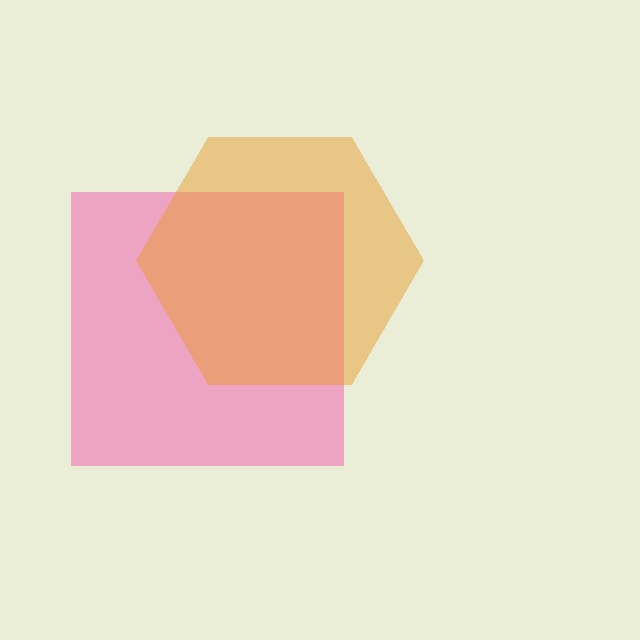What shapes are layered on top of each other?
The layered shapes are: a pink square, an orange hexagon.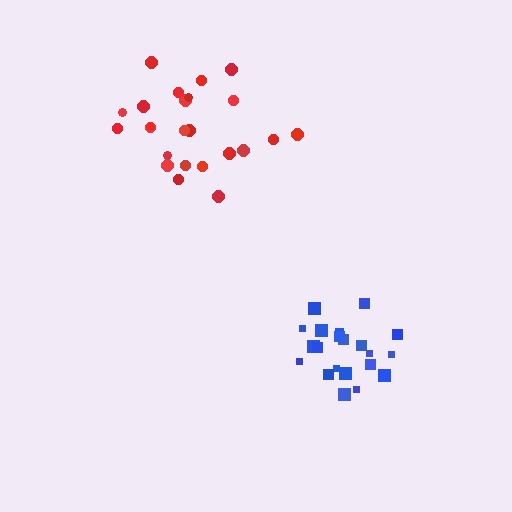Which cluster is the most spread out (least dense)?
Red.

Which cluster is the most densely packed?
Blue.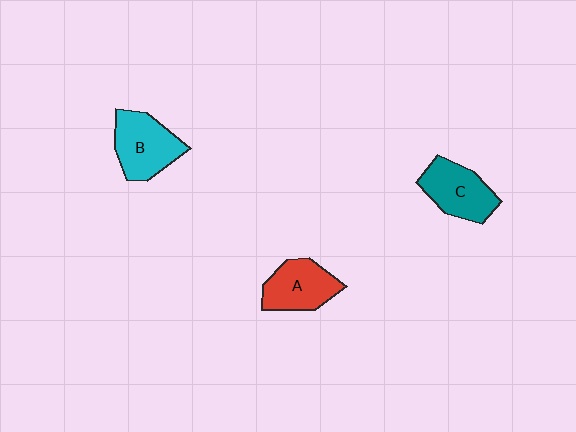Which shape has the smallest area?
Shape A (red).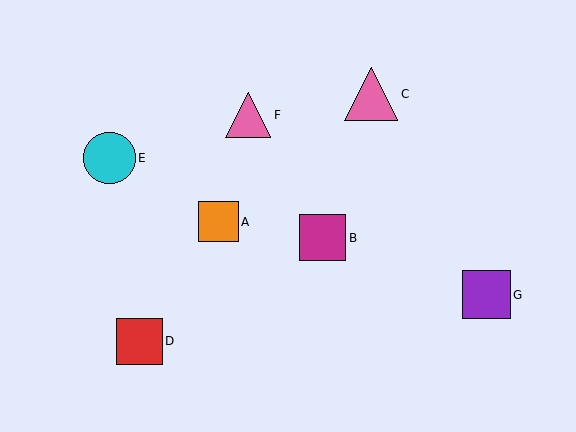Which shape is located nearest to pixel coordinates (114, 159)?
The cyan circle (labeled E) at (110, 158) is nearest to that location.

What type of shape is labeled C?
Shape C is a pink triangle.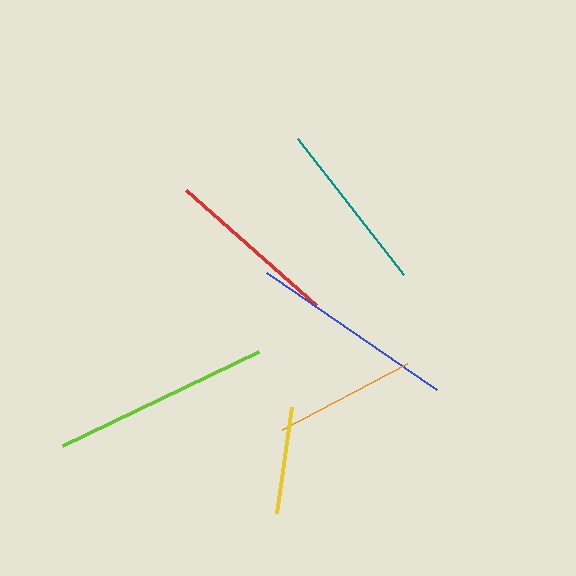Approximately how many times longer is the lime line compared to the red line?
The lime line is approximately 1.3 times the length of the red line.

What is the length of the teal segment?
The teal segment is approximately 172 pixels long.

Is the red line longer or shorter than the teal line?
The red line is longer than the teal line.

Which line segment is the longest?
The lime line is the longest at approximately 217 pixels.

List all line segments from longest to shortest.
From longest to shortest: lime, blue, red, teal, orange, yellow.